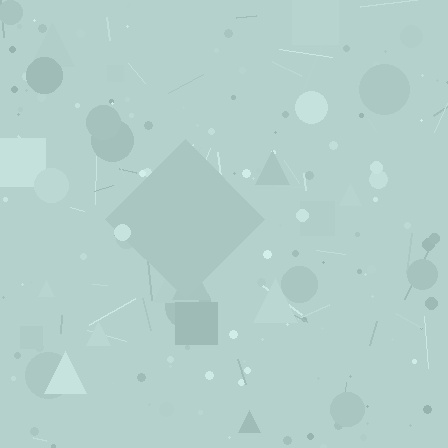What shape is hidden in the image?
A diamond is hidden in the image.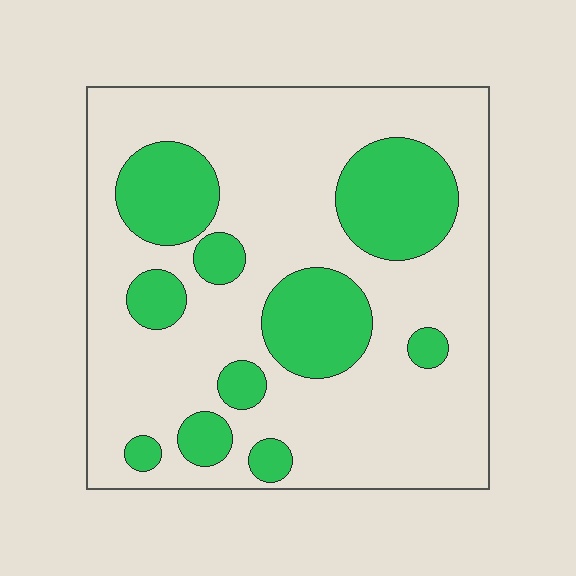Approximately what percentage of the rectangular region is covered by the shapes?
Approximately 25%.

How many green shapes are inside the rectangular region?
10.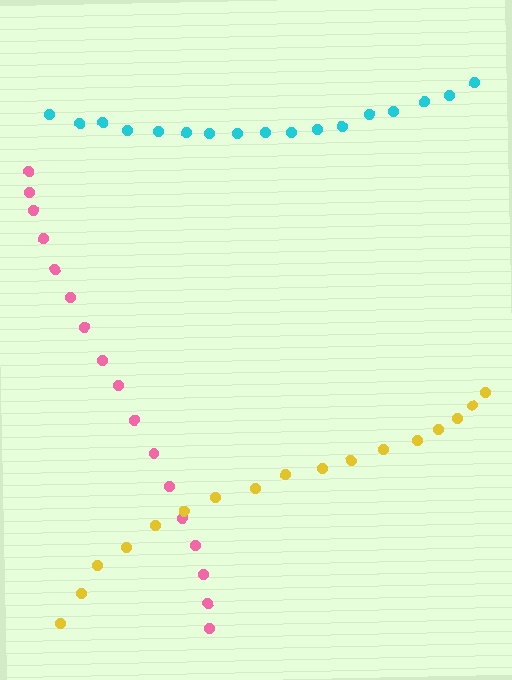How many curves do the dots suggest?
There are 3 distinct paths.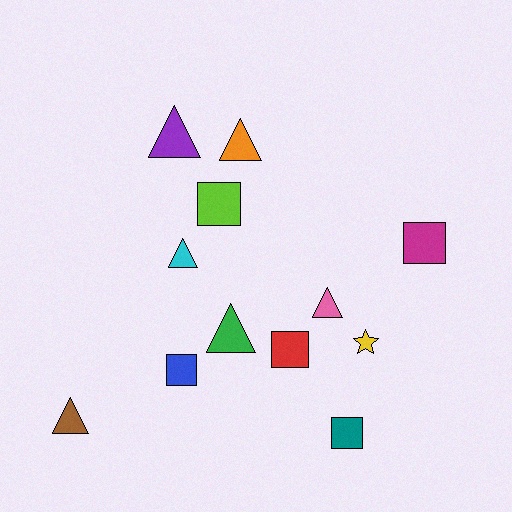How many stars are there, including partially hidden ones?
There is 1 star.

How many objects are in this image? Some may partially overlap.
There are 12 objects.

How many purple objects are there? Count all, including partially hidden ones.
There is 1 purple object.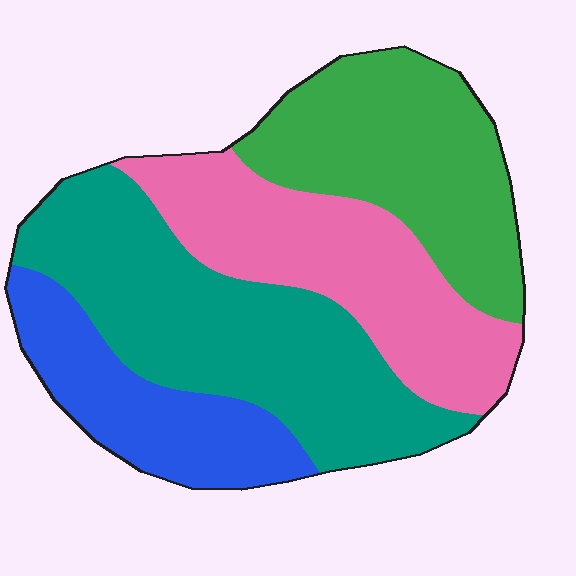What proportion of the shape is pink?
Pink takes up about one quarter (1/4) of the shape.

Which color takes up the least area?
Blue, at roughly 15%.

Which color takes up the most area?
Teal, at roughly 35%.